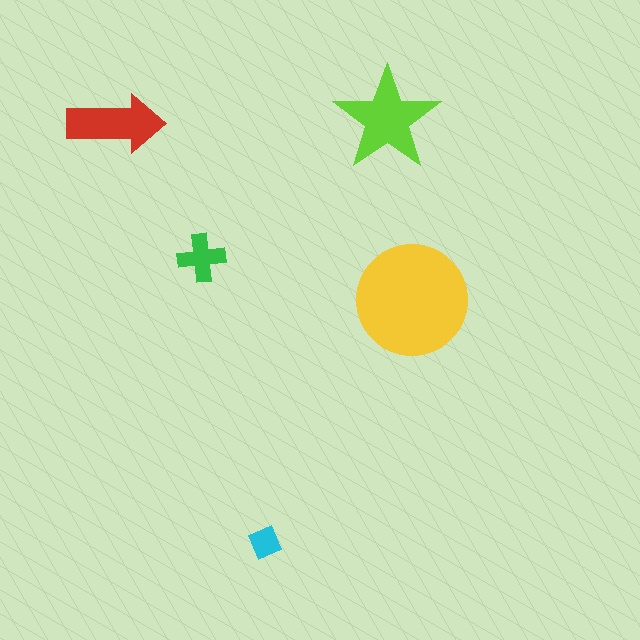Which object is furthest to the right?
The yellow circle is rightmost.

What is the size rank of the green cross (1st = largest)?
4th.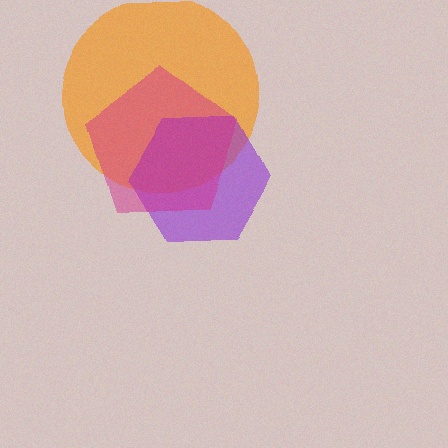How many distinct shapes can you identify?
There are 3 distinct shapes: an orange circle, a purple hexagon, a magenta pentagon.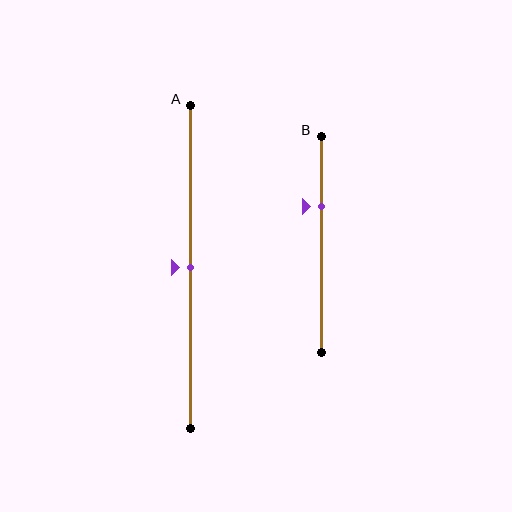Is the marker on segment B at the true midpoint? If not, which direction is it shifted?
No, the marker on segment B is shifted upward by about 18% of the segment length.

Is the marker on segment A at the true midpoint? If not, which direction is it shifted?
Yes, the marker on segment A is at the true midpoint.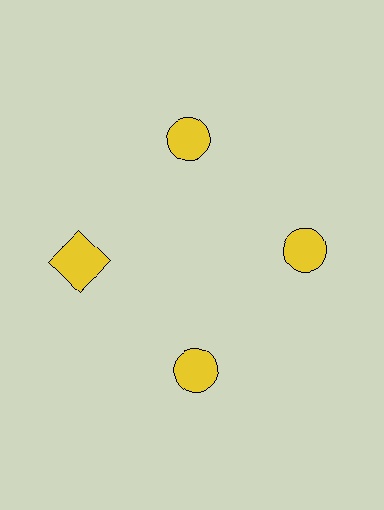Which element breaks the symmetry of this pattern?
The yellow square at roughly the 9 o'clock position breaks the symmetry. All other shapes are yellow circles.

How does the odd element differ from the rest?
It has a different shape: square instead of circle.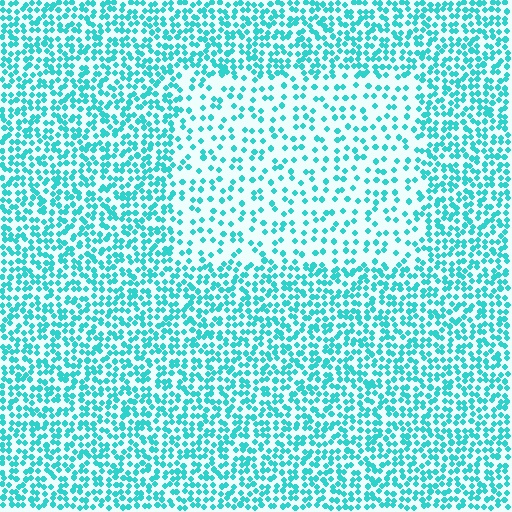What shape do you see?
I see a rectangle.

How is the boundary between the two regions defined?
The boundary is defined by a change in element density (approximately 2.2x ratio). All elements are the same color, size, and shape.